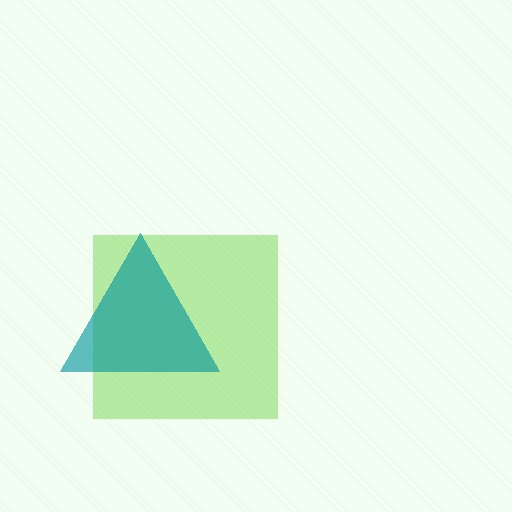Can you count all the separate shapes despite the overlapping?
Yes, there are 2 separate shapes.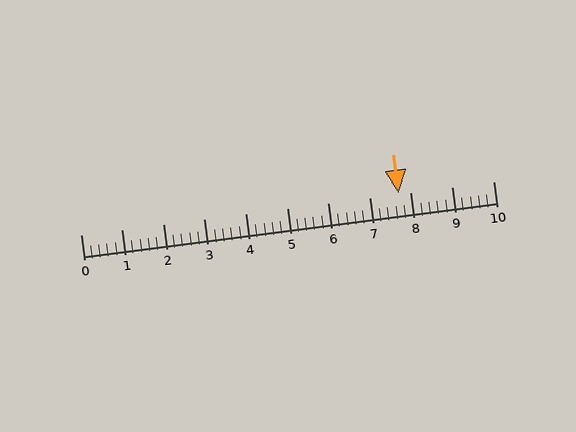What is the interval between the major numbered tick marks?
The major tick marks are spaced 1 units apart.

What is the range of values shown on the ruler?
The ruler shows values from 0 to 10.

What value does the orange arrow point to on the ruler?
The orange arrow points to approximately 7.7.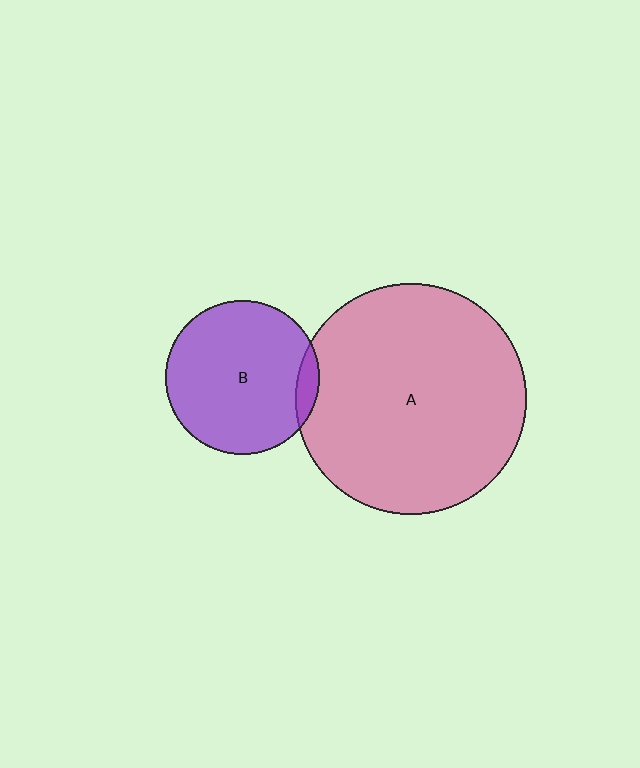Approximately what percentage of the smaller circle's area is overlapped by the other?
Approximately 5%.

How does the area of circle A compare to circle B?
Approximately 2.3 times.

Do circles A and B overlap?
Yes.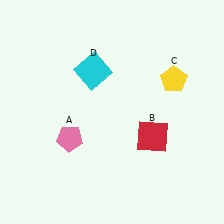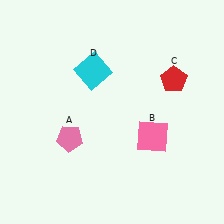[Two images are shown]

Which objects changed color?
B changed from red to pink. C changed from yellow to red.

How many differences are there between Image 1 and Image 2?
There are 2 differences between the two images.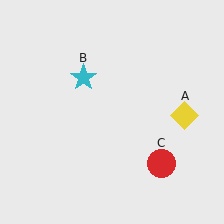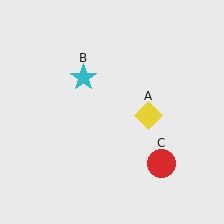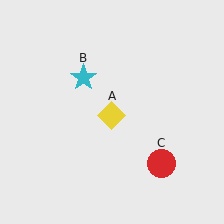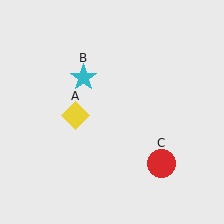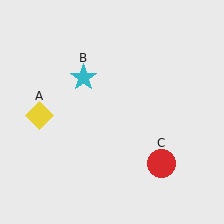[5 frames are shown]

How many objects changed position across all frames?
1 object changed position: yellow diamond (object A).